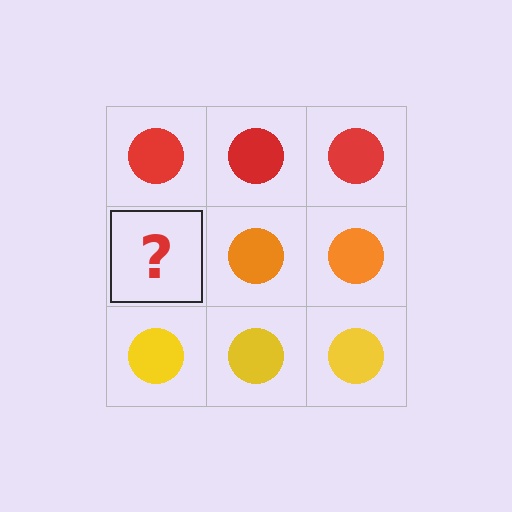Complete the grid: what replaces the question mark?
The question mark should be replaced with an orange circle.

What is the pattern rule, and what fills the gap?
The rule is that each row has a consistent color. The gap should be filled with an orange circle.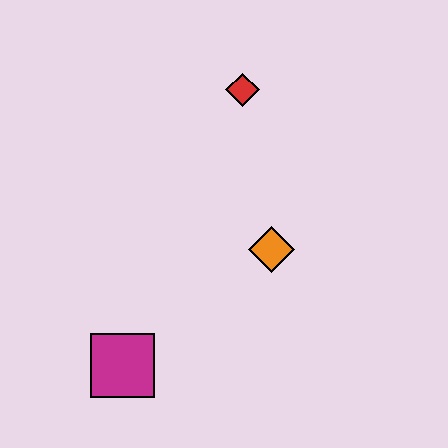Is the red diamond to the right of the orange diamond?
No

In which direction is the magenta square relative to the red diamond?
The magenta square is below the red diamond.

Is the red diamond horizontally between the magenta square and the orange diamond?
Yes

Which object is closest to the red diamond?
The orange diamond is closest to the red diamond.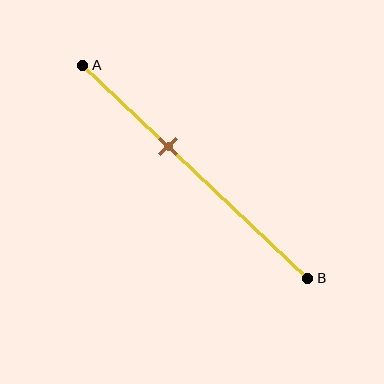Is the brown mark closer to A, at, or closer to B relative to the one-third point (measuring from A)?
The brown mark is closer to point B than the one-third point of segment AB.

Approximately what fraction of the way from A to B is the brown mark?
The brown mark is approximately 40% of the way from A to B.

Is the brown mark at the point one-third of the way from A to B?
No, the mark is at about 40% from A, not at the 33% one-third point.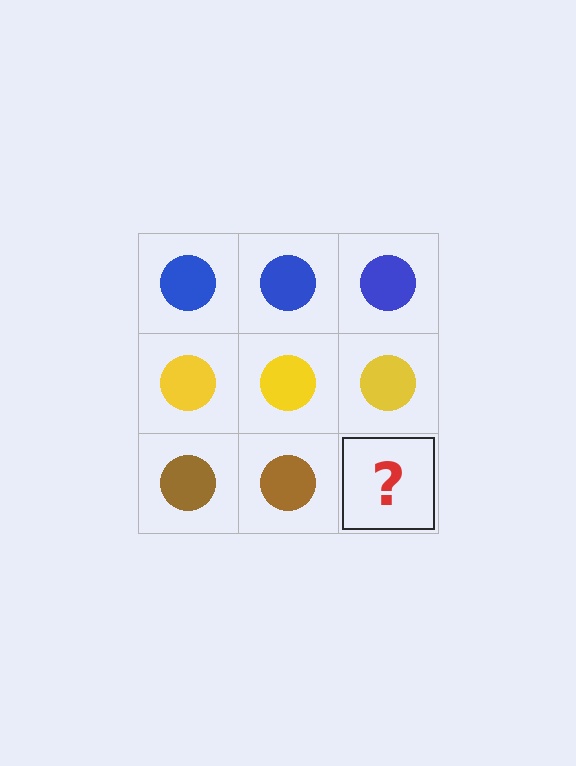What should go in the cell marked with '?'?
The missing cell should contain a brown circle.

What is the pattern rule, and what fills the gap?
The rule is that each row has a consistent color. The gap should be filled with a brown circle.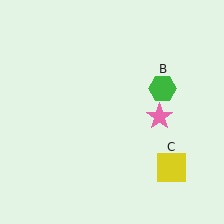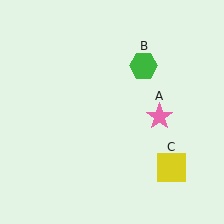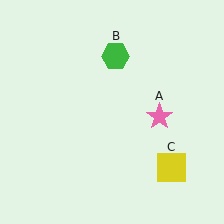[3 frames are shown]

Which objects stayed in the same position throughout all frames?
Pink star (object A) and yellow square (object C) remained stationary.